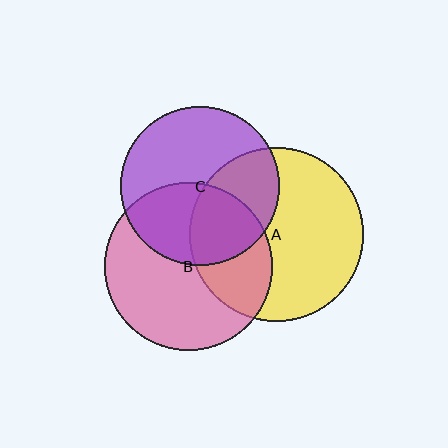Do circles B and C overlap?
Yes.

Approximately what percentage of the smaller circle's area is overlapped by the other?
Approximately 40%.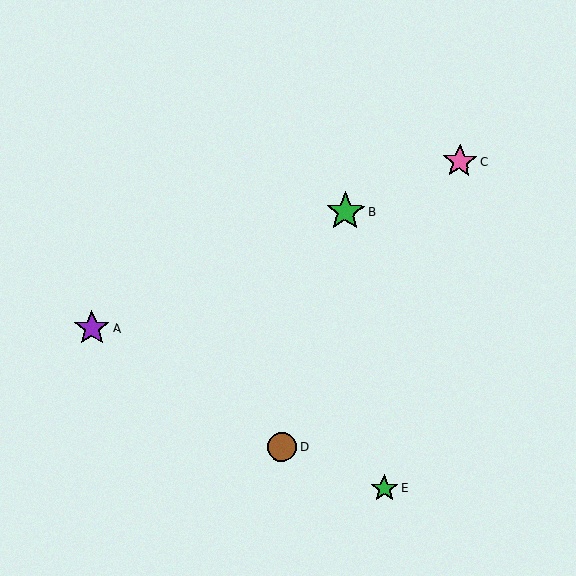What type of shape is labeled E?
Shape E is a green star.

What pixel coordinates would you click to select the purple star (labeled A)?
Click at (92, 328) to select the purple star A.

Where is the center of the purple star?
The center of the purple star is at (92, 328).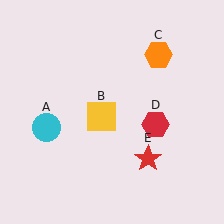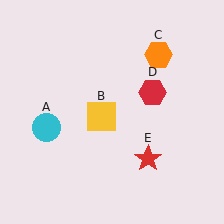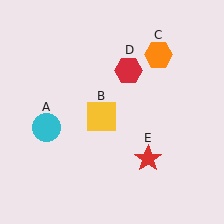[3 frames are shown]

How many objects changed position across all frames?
1 object changed position: red hexagon (object D).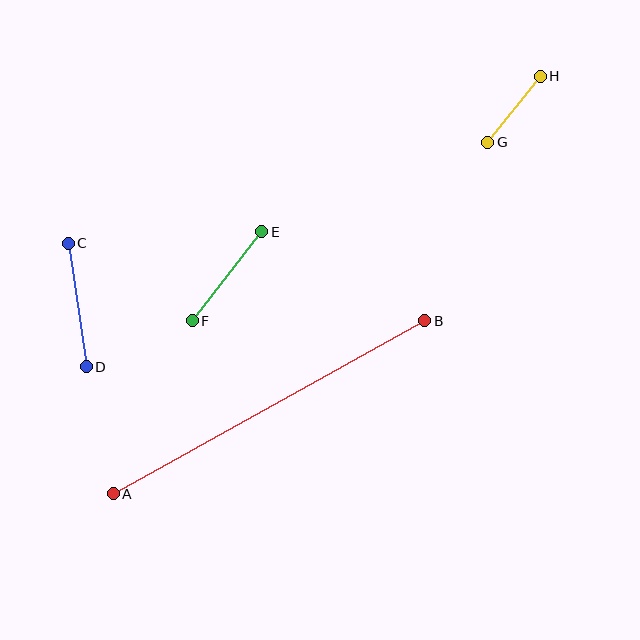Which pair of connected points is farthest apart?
Points A and B are farthest apart.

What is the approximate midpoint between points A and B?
The midpoint is at approximately (269, 407) pixels.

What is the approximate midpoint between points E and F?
The midpoint is at approximately (227, 276) pixels.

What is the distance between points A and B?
The distance is approximately 357 pixels.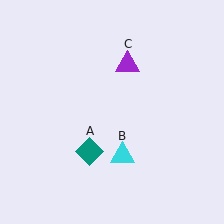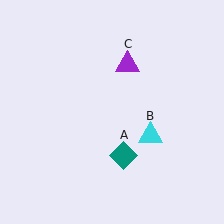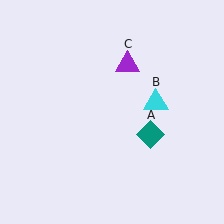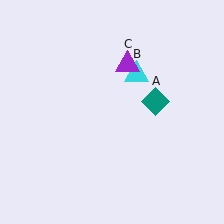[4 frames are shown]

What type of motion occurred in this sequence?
The teal diamond (object A), cyan triangle (object B) rotated counterclockwise around the center of the scene.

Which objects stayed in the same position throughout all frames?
Purple triangle (object C) remained stationary.